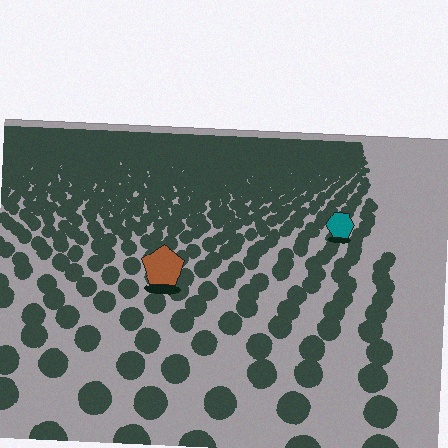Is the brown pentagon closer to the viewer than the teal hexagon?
Yes. The brown pentagon is closer — you can tell from the texture gradient: the ground texture is coarser near it.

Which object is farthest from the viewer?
The teal hexagon is farthest from the viewer. It appears smaller and the ground texture around it is denser.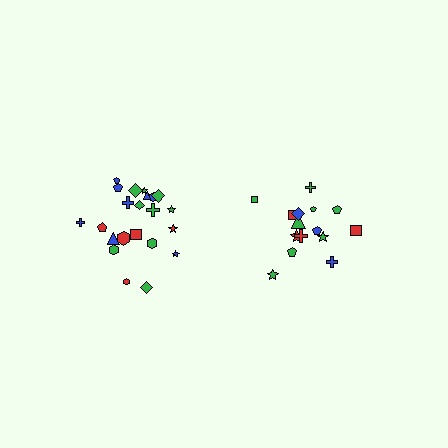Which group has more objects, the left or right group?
The left group.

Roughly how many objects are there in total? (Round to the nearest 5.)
Roughly 35 objects in total.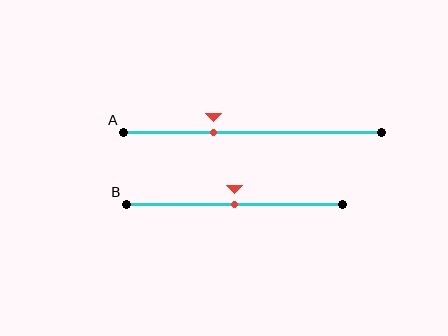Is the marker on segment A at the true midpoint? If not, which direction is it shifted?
No, the marker on segment A is shifted to the left by about 15% of the segment length.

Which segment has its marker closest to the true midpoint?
Segment B has its marker closest to the true midpoint.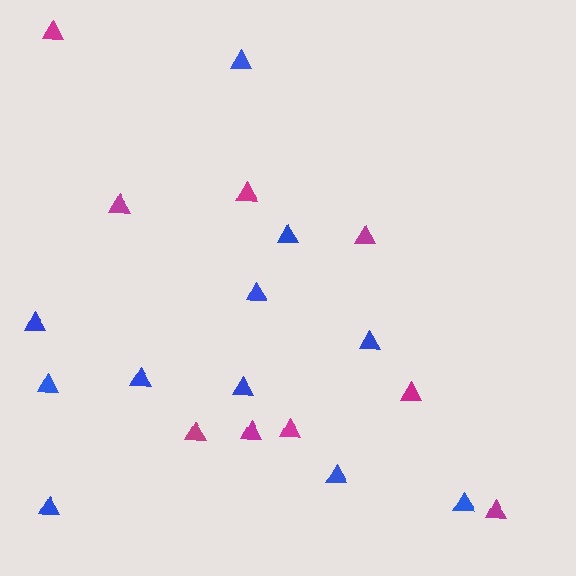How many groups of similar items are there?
There are 2 groups: one group of magenta triangles (9) and one group of blue triangles (11).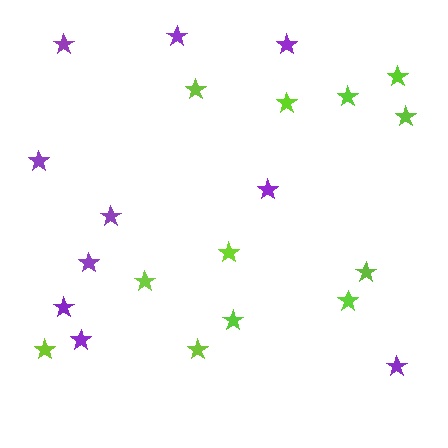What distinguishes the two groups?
There are 2 groups: one group of purple stars (10) and one group of lime stars (12).